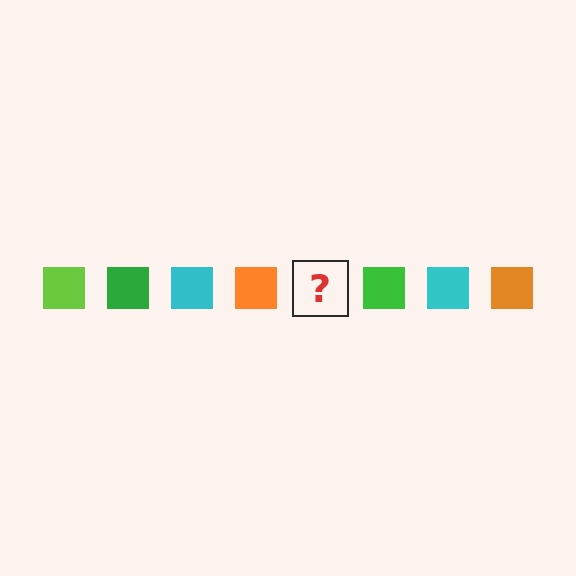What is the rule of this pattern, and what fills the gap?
The rule is that the pattern cycles through lime, green, cyan, orange squares. The gap should be filled with a lime square.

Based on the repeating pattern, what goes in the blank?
The blank should be a lime square.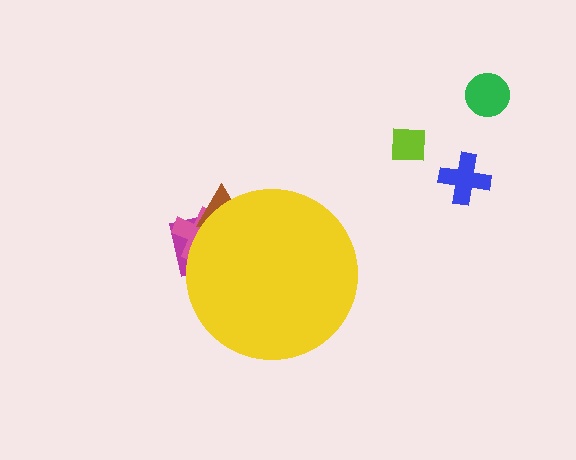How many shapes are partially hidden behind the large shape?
3 shapes are partially hidden.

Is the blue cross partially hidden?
No, the blue cross is fully visible.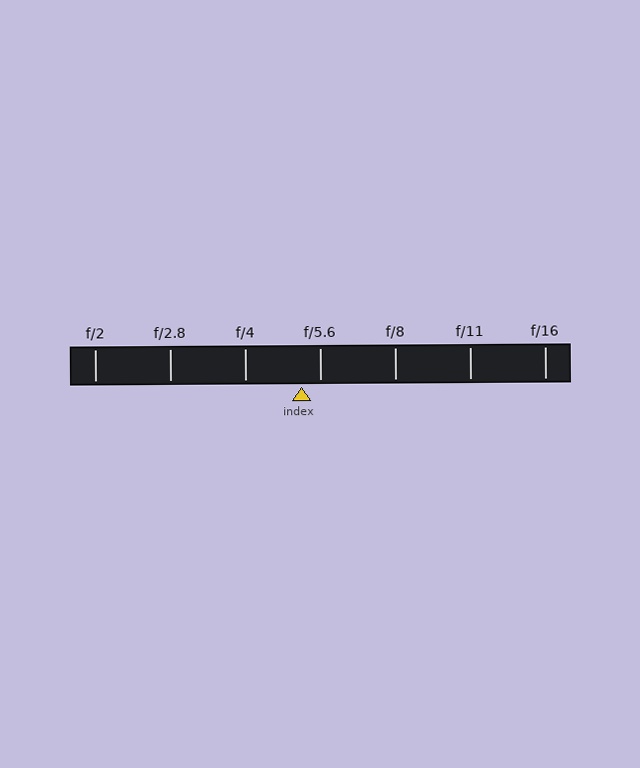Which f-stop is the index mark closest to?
The index mark is closest to f/5.6.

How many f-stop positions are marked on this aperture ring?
There are 7 f-stop positions marked.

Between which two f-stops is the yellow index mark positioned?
The index mark is between f/4 and f/5.6.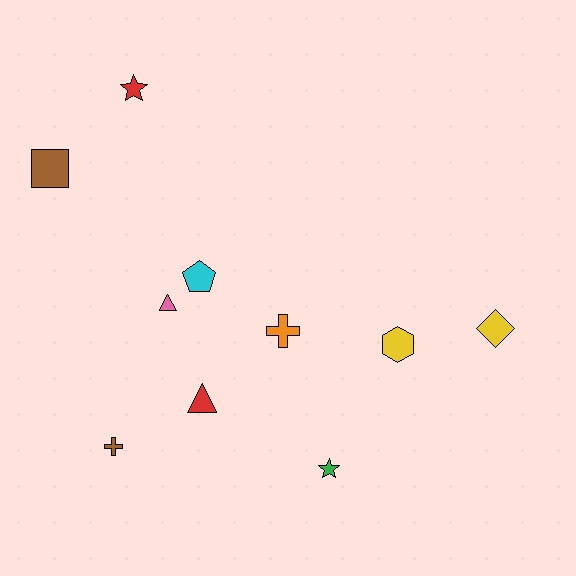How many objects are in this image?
There are 10 objects.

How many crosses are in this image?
There are 2 crosses.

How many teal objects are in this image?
There are no teal objects.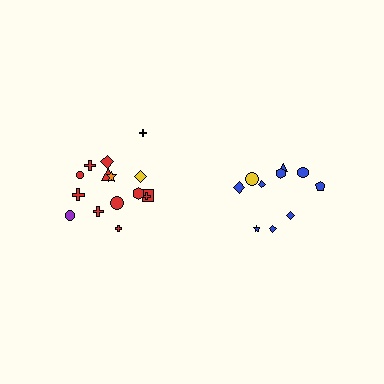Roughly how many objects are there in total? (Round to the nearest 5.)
Roughly 25 objects in total.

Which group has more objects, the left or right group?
The left group.